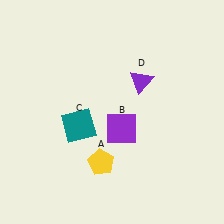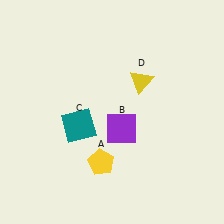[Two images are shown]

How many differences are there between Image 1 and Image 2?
There is 1 difference between the two images.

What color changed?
The triangle (D) changed from purple in Image 1 to yellow in Image 2.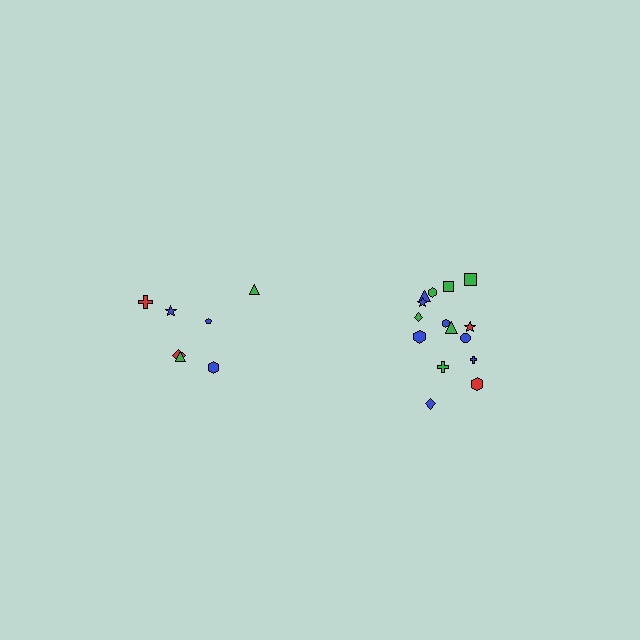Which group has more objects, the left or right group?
The right group.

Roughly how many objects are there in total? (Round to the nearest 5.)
Roughly 20 objects in total.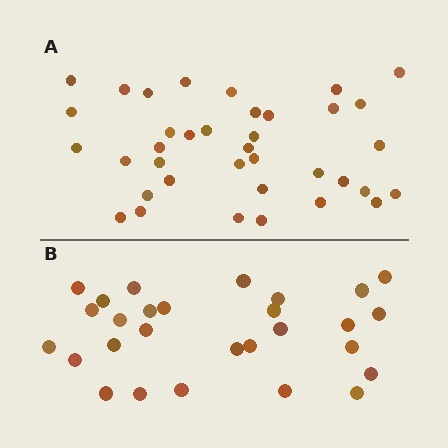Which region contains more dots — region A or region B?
Region A (the top region) has more dots.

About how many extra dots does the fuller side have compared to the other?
Region A has roughly 8 or so more dots than region B.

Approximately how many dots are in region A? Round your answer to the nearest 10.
About 40 dots. (The exact count is 37, which rounds to 40.)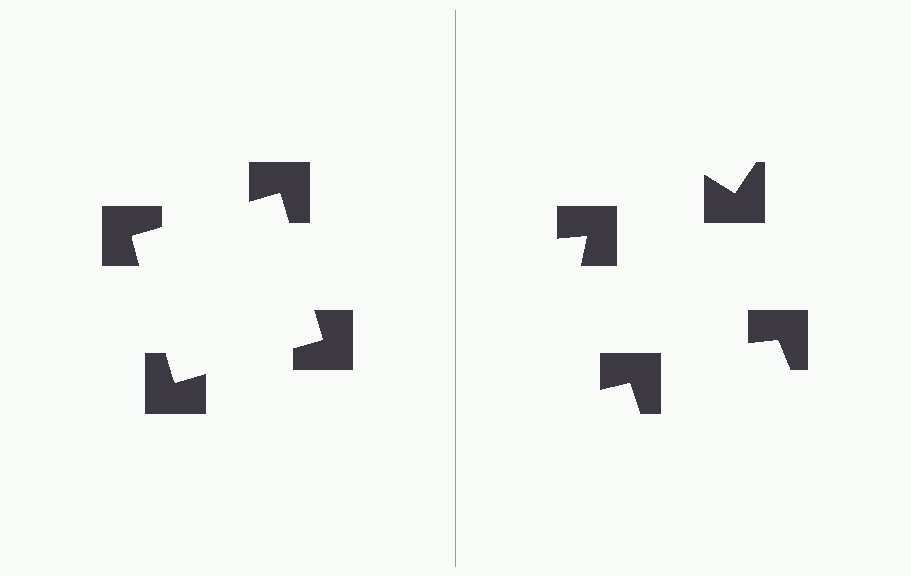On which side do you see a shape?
An illusory square appears on the left side. On the right side the wedge cuts are rotated, so no coherent shape forms.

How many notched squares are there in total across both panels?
8 — 4 on each side.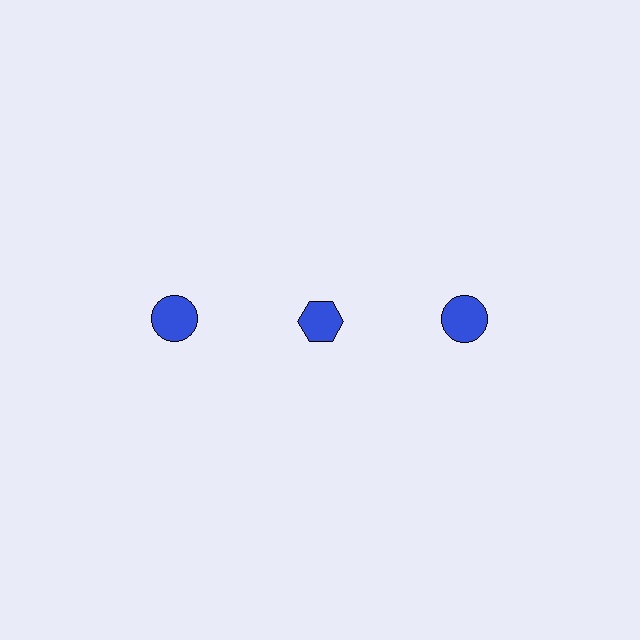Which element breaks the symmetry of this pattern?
The blue hexagon in the top row, second from left column breaks the symmetry. All other shapes are blue circles.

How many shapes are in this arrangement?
There are 3 shapes arranged in a grid pattern.